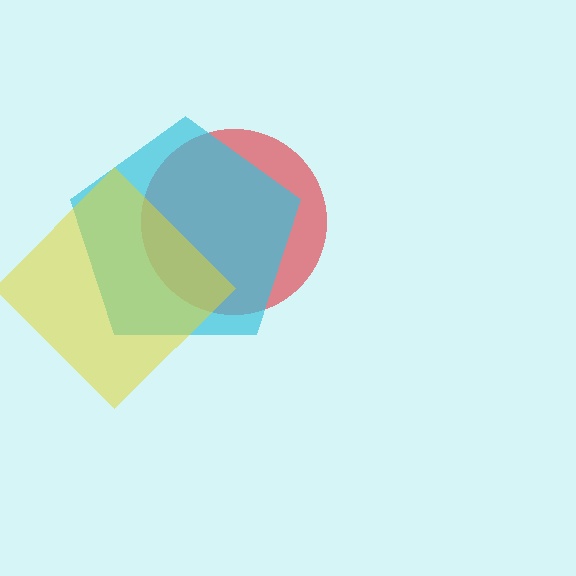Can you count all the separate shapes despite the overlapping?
Yes, there are 3 separate shapes.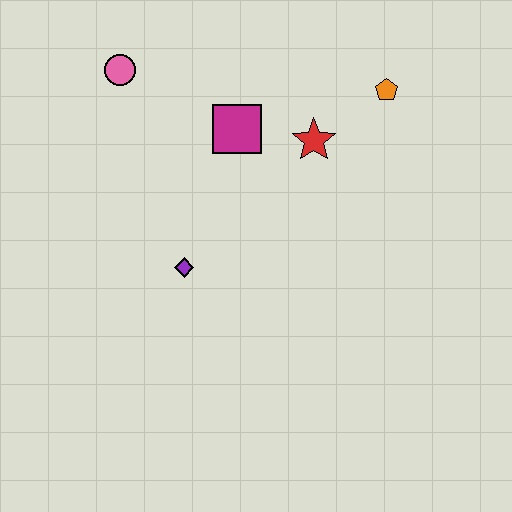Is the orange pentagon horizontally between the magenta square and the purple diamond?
No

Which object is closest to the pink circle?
The magenta square is closest to the pink circle.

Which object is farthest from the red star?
The pink circle is farthest from the red star.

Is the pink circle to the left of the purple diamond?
Yes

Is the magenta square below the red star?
No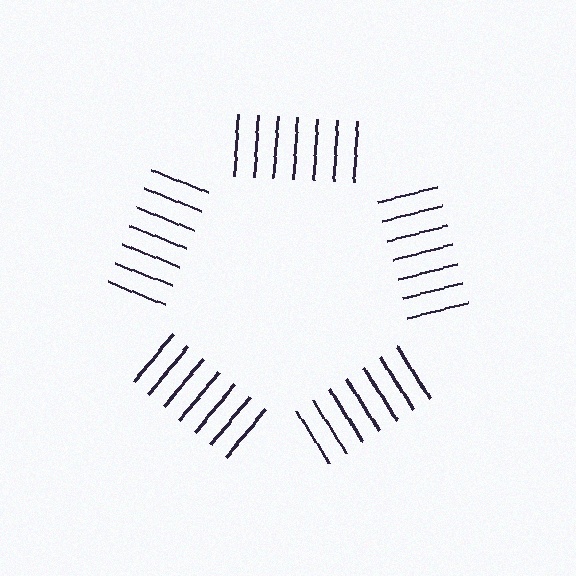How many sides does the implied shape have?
5 sides — the line-ends trace a pentagon.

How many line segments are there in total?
35 — 7 along each of the 5 edges.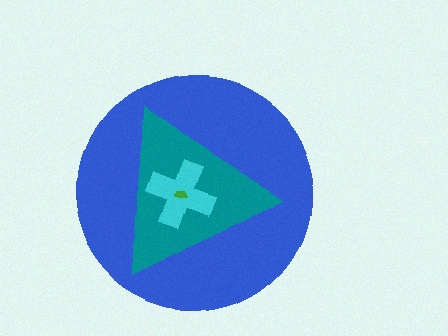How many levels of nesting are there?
4.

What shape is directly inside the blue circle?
The teal triangle.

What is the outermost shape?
The blue circle.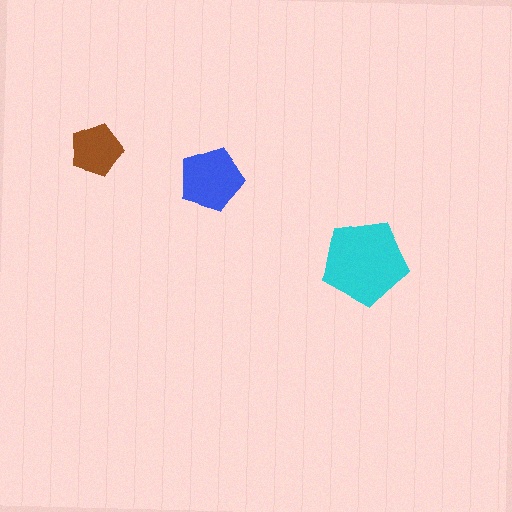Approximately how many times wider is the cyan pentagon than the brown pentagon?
About 1.5 times wider.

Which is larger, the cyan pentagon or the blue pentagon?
The cyan one.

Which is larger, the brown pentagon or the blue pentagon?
The blue one.